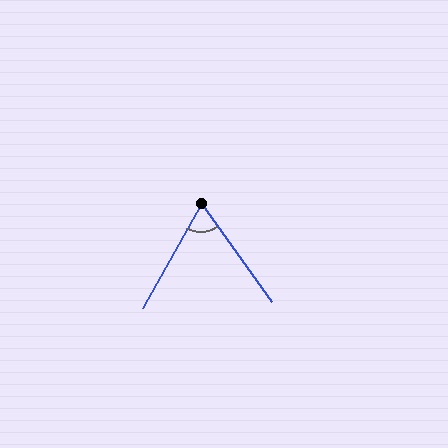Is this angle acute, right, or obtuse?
It is acute.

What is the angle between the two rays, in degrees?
Approximately 65 degrees.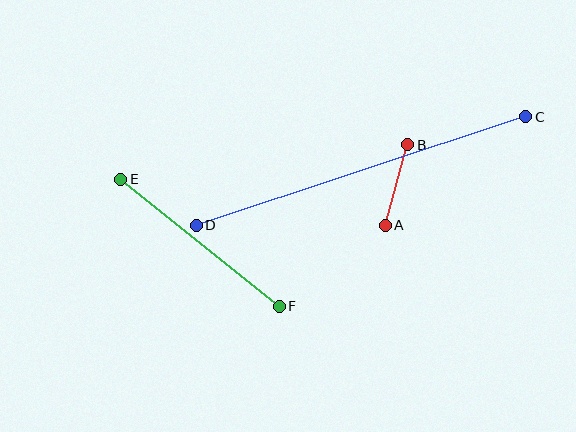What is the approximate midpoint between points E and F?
The midpoint is at approximately (200, 243) pixels.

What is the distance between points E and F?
The distance is approximately 203 pixels.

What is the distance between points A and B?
The distance is approximately 84 pixels.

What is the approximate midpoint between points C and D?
The midpoint is at approximately (361, 171) pixels.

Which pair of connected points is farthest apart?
Points C and D are farthest apart.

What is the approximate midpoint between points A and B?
The midpoint is at approximately (397, 185) pixels.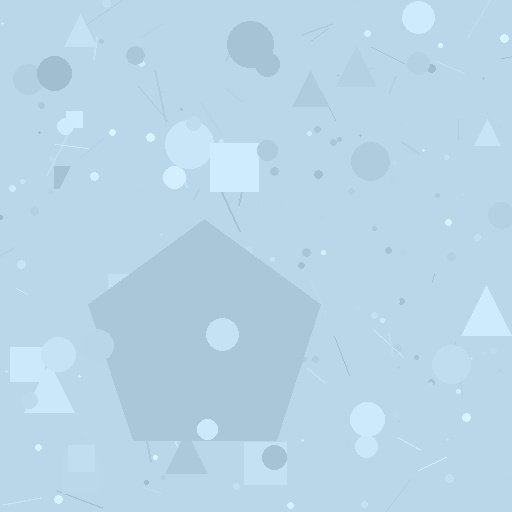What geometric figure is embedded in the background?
A pentagon is embedded in the background.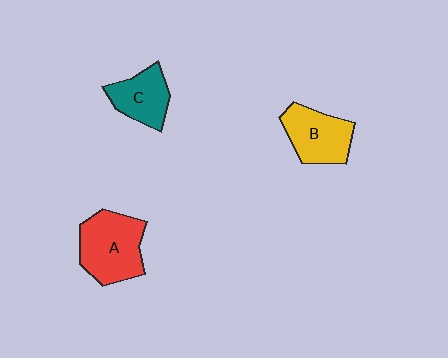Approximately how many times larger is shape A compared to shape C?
Approximately 1.5 times.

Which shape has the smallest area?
Shape C (teal).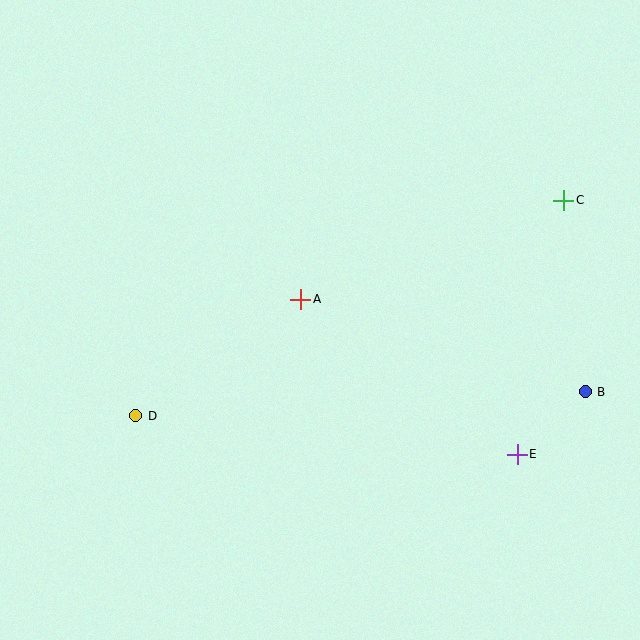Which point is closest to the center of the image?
Point A at (301, 299) is closest to the center.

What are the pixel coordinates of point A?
Point A is at (301, 299).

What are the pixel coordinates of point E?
Point E is at (517, 454).